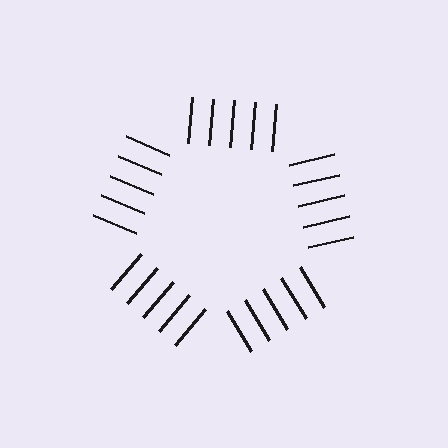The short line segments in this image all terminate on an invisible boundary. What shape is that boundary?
An illusory pentagon — the line segments terminate on its edges but no continuous stroke is drawn.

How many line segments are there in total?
25 — 5 along each of the 5 edges.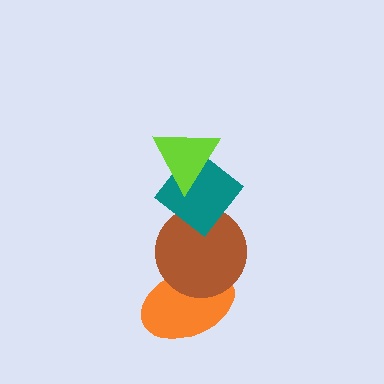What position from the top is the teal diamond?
The teal diamond is 2nd from the top.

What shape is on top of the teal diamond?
The lime triangle is on top of the teal diamond.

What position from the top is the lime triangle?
The lime triangle is 1st from the top.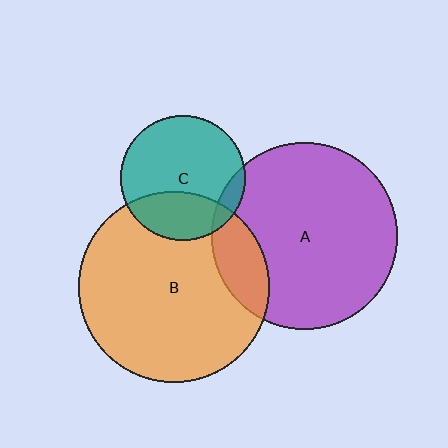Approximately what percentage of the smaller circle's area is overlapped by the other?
Approximately 15%.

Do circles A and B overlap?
Yes.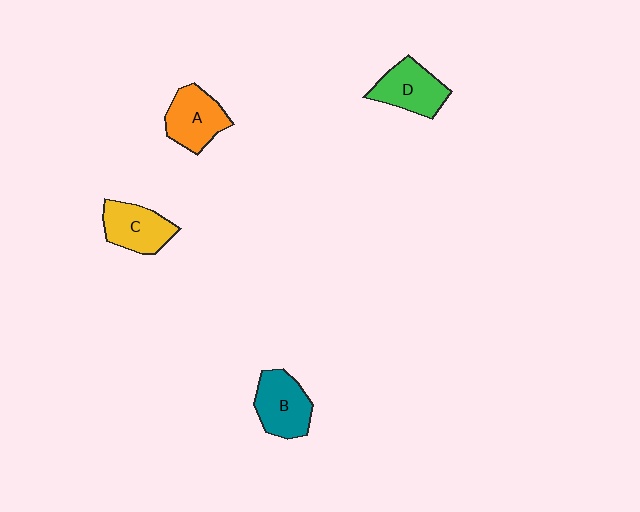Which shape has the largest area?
Shape B (teal).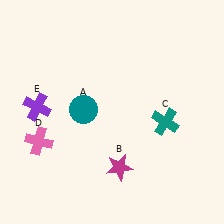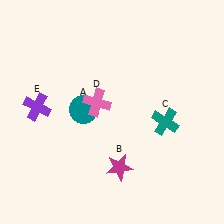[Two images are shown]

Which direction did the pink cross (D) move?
The pink cross (D) moved right.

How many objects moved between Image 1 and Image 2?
1 object moved between the two images.